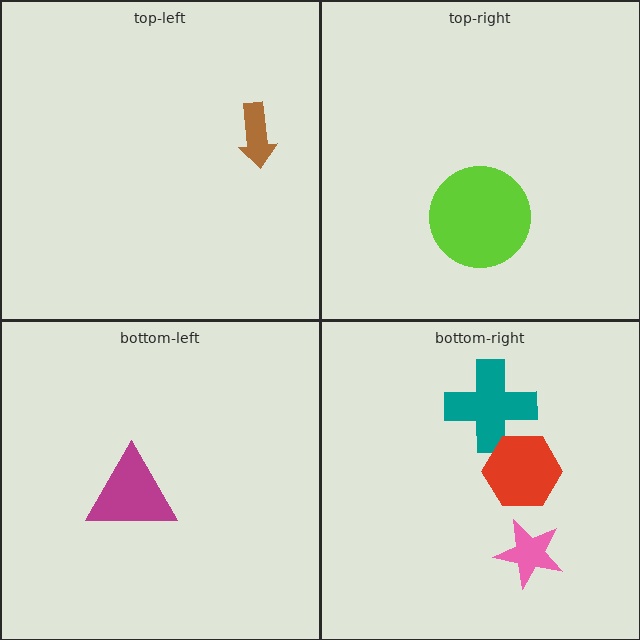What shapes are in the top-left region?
The brown arrow.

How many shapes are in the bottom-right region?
3.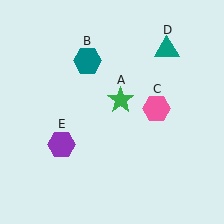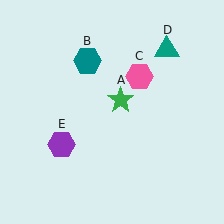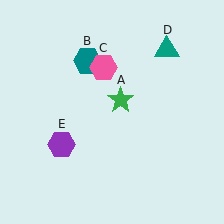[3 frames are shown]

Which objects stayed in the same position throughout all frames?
Green star (object A) and teal hexagon (object B) and teal triangle (object D) and purple hexagon (object E) remained stationary.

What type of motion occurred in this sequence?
The pink hexagon (object C) rotated counterclockwise around the center of the scene.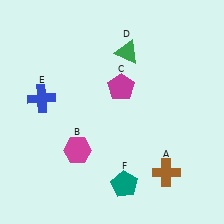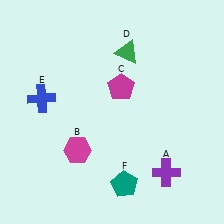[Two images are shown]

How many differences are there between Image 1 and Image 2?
There is 1 difference between the two images.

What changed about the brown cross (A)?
In Image 1, A is brown. In Image 2, it changed to purple.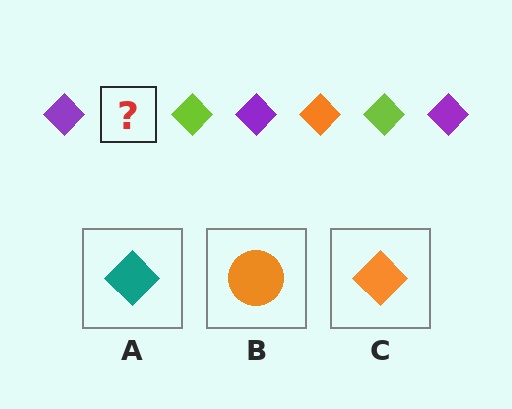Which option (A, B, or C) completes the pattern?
C.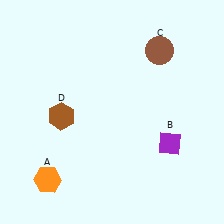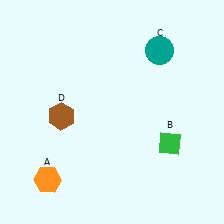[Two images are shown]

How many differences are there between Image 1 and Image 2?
There are 2 differences between the two images.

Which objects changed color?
B changed from purple to green. C changed from brown to teal.